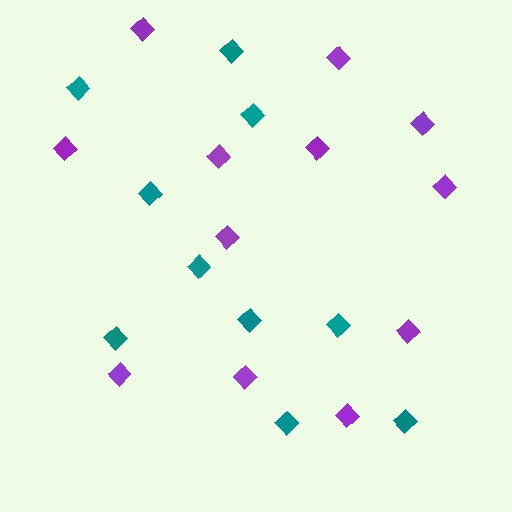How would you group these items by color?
There are 2 groups: one group of teal diamonds (10) and one group of purple diamonds (12).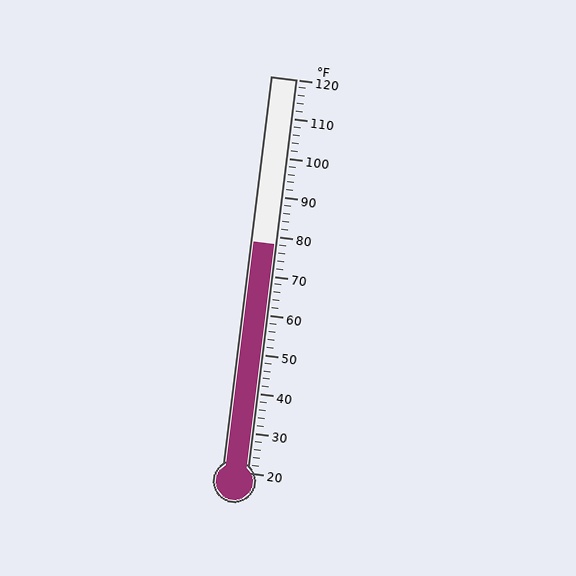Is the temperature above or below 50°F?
The temperature is above 50°F.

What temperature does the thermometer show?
The thermometer shows approximately 78°F.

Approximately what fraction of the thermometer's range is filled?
The thermometer is filled to approximately 60% of its range.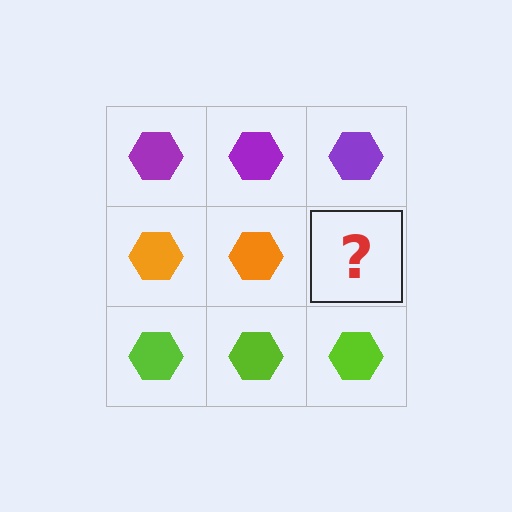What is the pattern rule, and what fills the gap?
The rule is that each row has a consistent color. The gap should be filled with an orange hexagon.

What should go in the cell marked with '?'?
The missing cell should contain an orange hexagon.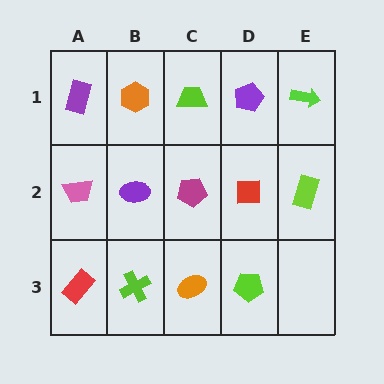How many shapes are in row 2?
5 shapes.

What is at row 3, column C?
An orange ellipse.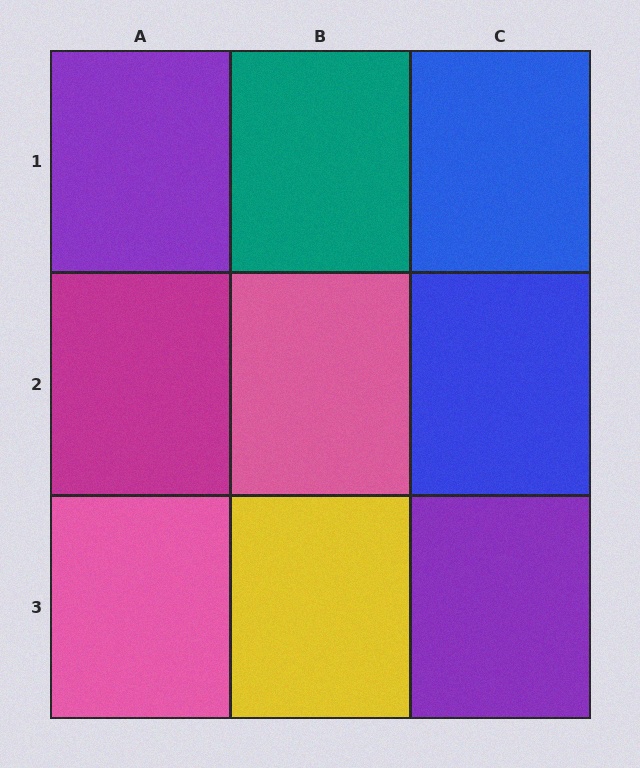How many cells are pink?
2 cells are pink.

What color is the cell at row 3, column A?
Pink.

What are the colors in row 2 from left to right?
Magenta, pink, blue.